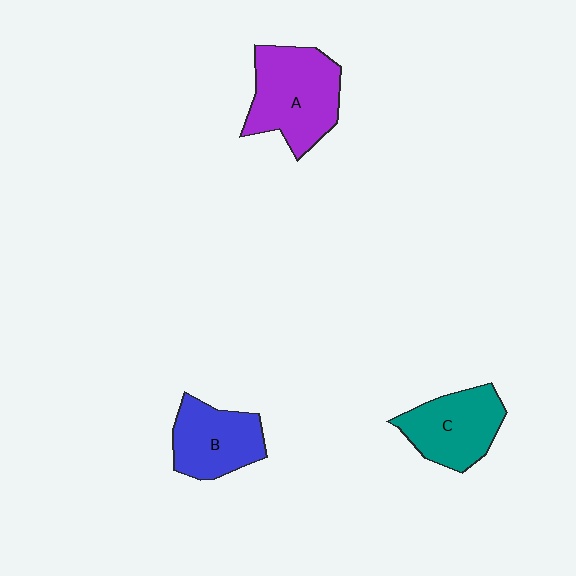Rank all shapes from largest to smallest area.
From largest to smallest: A (purple), C (teal), B (blue).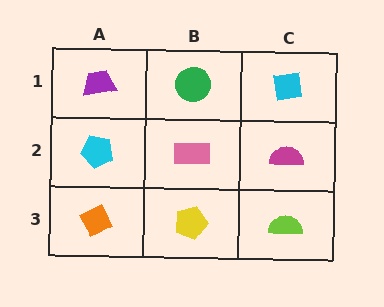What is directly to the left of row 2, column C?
A pink rectangle.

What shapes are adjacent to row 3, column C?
A magenta semicircle (row 2, column C), a yellow pentagon (row 3, column B).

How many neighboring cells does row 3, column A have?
2.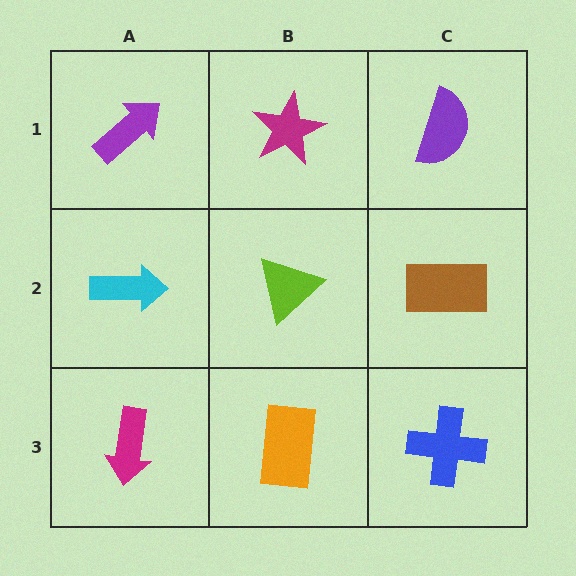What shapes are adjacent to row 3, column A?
A cyan arrow (row 2, column A), an orange rectangle (row 3, column B).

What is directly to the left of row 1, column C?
A magenta star.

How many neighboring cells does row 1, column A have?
2.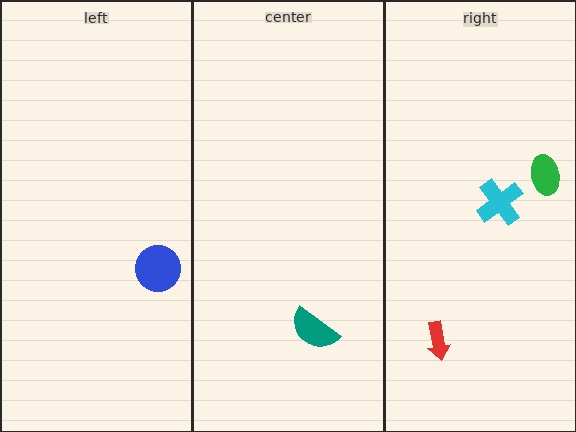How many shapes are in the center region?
1.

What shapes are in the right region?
The green ellipse, the red arrow, the cyan cross.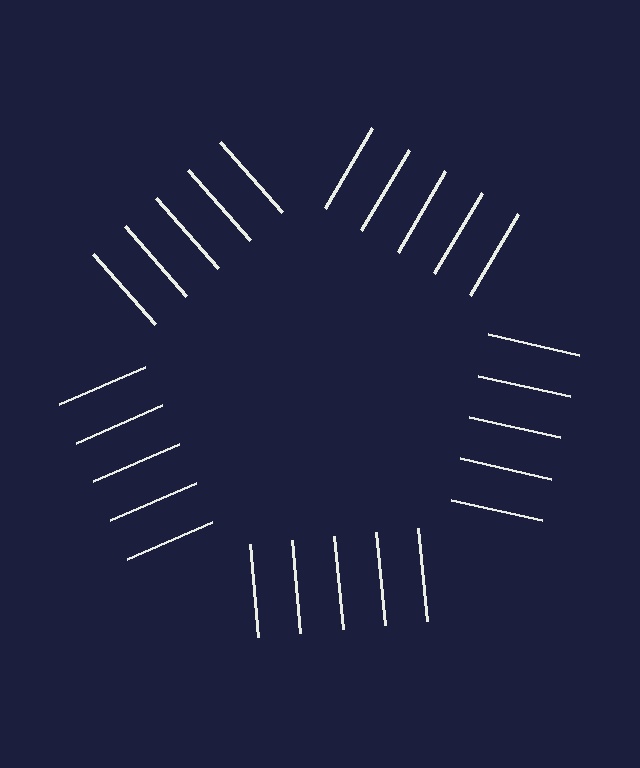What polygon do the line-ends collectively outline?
An illusory pentagon — the line segments terminate on its edges but no continuous stroke is drawn.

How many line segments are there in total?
25 — 5 along each of the 5 edges.